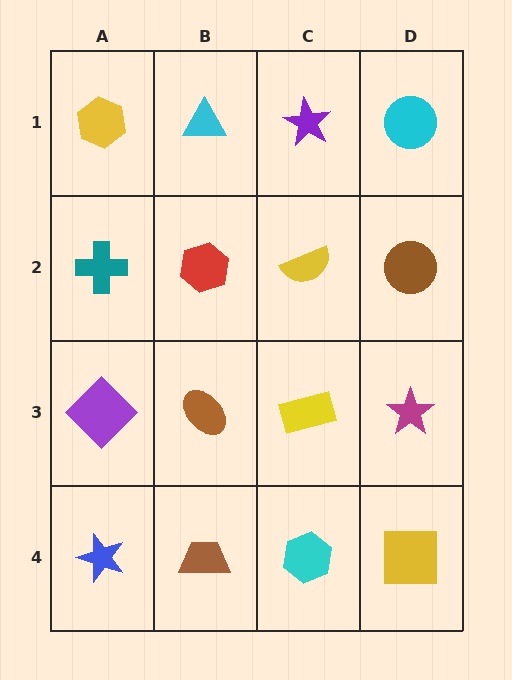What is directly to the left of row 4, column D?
A cyan hexagon.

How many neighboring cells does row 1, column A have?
2.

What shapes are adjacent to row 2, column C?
A purple star (row 1, column C), a yellow rectangle (row 3, column C), a red hexagon (row 2, column B), a brown circle (row 2, column D).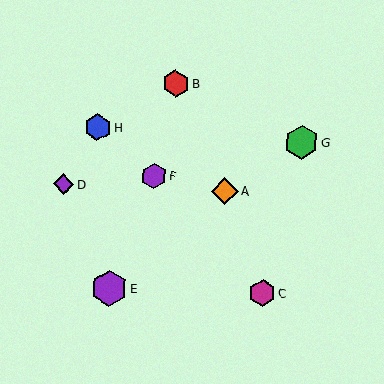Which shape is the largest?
The purple hexagon (labeled E) is the largest.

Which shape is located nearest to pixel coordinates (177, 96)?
The red hexagon (labeled B) at (176, 84) is nearest to that location.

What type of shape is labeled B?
Shape B is a red hexagon.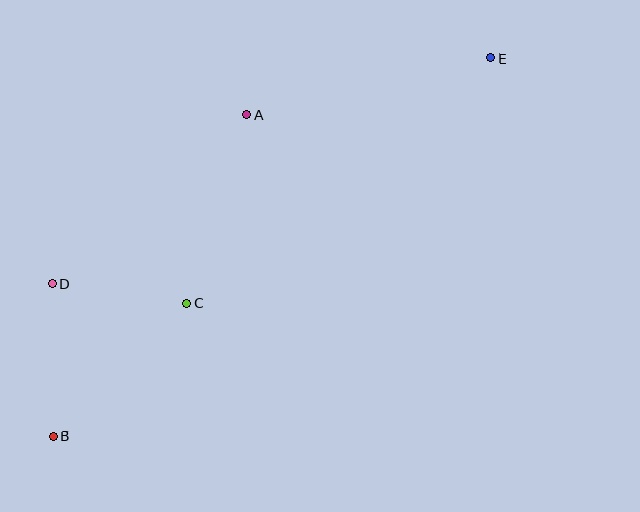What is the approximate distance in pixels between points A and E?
The distance between A and E is approximately 250 pixels.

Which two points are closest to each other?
Points C and D are closest to each other.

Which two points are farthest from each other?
Points B and E are farthest from each other.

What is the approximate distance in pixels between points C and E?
The distance between C and E is approximately 390 pixels.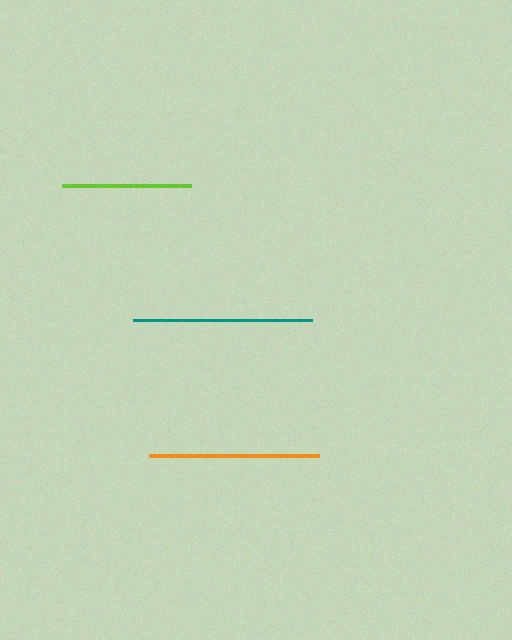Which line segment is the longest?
The teal line is the longest at approximately 179 pixels.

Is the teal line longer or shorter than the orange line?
The teal line is longer than the orange line.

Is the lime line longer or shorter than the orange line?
The orange line is longer than the lime line.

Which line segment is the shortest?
The lime line is the shortest at approximately 129 pixels.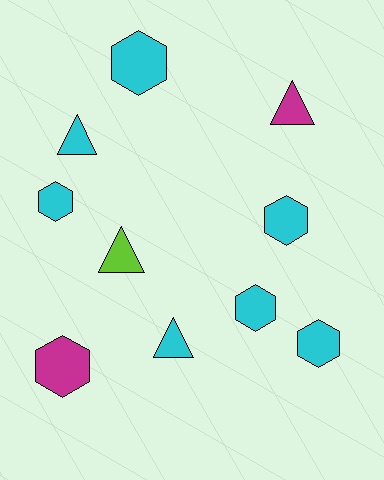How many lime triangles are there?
There is 1 lime triangle.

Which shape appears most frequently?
Hexagon, with 6 objects.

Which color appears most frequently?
Cyan, with 7 objects.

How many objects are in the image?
There are 10 objects.